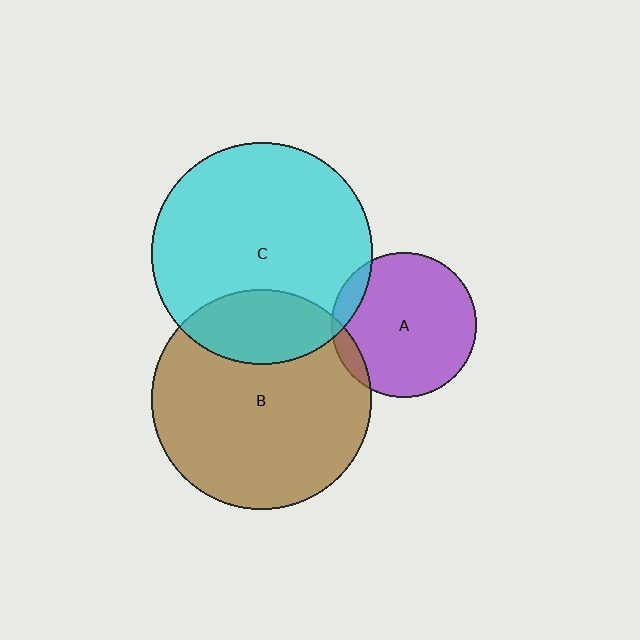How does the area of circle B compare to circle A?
Approximately 2.3 times.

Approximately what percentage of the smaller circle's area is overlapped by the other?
Approximately 20%.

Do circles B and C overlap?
Yes.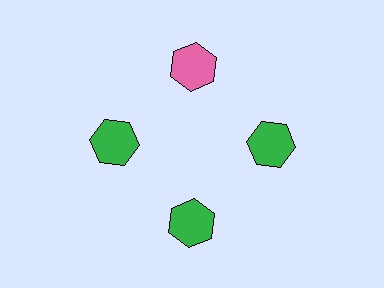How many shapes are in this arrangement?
There are 4 shapes arranged in a ring pattern.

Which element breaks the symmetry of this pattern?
The pink hexagon at roughly the 12 o'clock position breaks the symmetry. All other shapes are green hexagons.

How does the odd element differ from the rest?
It has a different color: pink instead of green.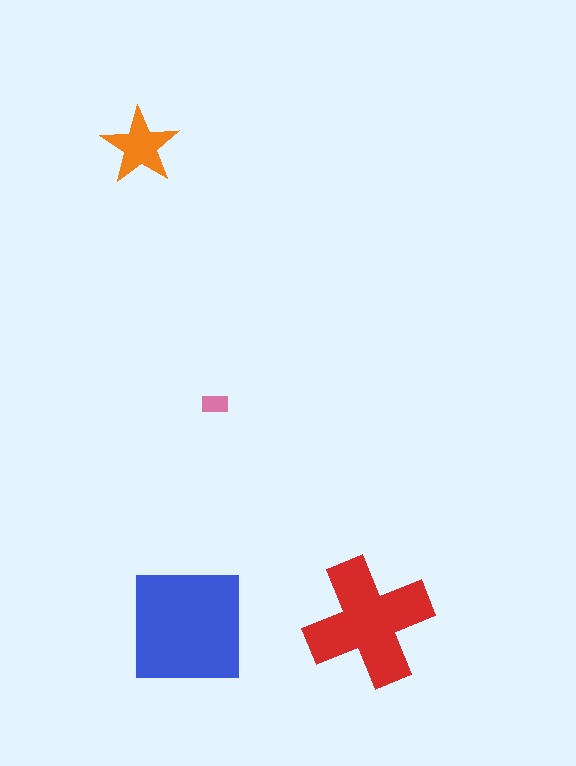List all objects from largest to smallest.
The blue square, the red cross, the orange star, the pink rectangle.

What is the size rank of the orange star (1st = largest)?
3rd.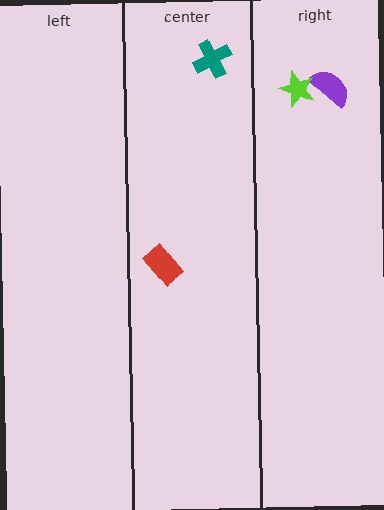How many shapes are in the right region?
2.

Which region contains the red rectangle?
The center region.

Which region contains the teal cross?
The center region.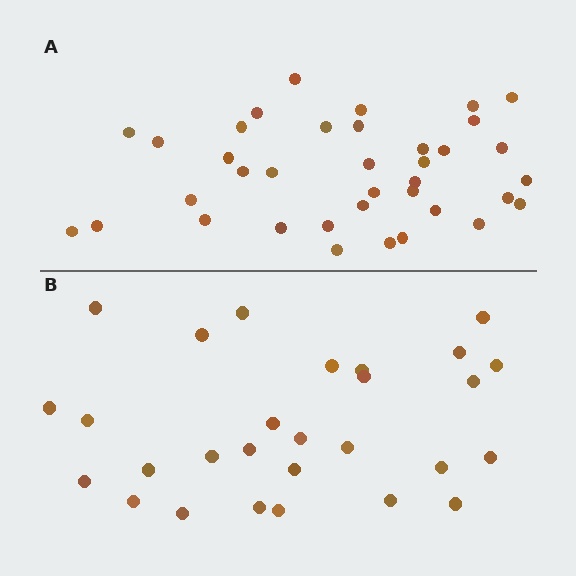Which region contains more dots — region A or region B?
Region A (the top region) has more dots.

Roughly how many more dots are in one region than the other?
Region A has roughly 8 or so more dots than region B.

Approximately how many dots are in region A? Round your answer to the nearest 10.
About 40 dots. (The exact count is 37, which rounds to 40.)